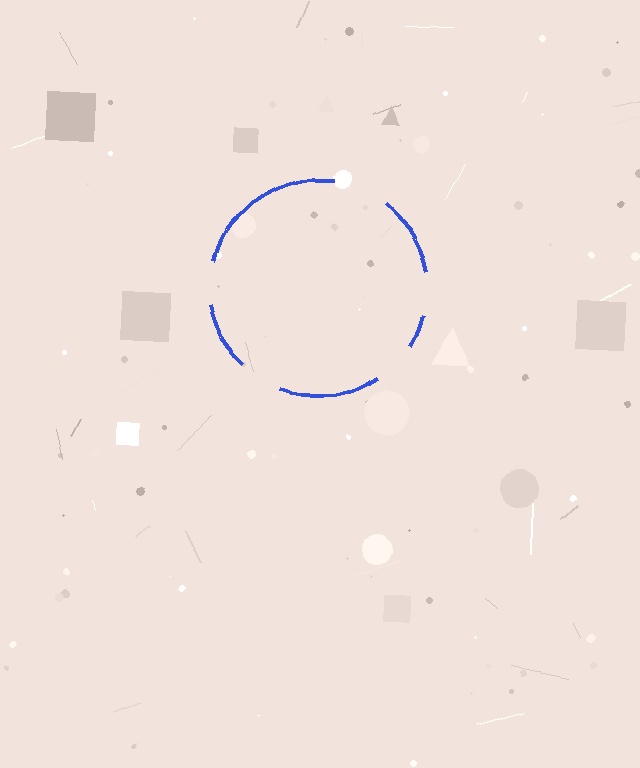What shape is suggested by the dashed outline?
The dashed outline suggests a circle.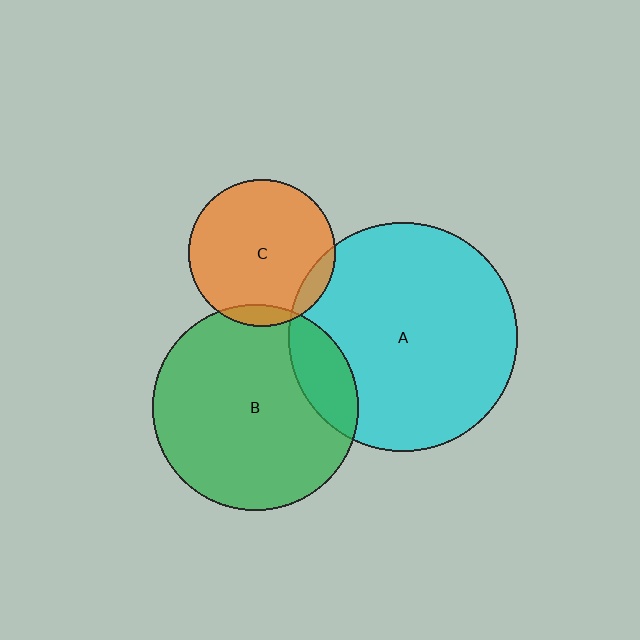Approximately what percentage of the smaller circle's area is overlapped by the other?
Approximately 10%.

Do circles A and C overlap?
Yes.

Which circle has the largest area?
Circle A (cyan).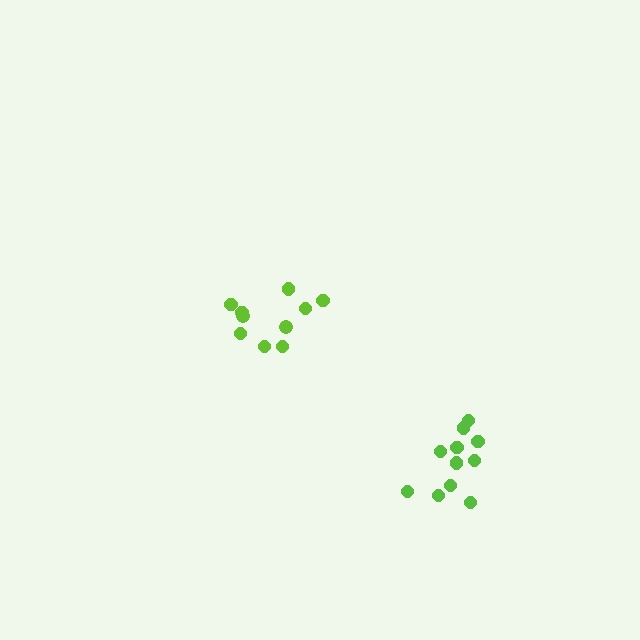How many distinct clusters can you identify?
There are 2 distinct clusters.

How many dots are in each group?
Group 1: 10 dots, Group 2: 11 dots (21 total).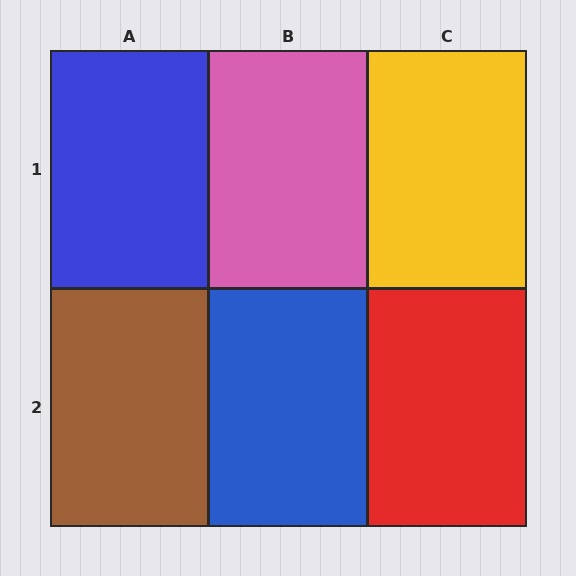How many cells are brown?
1 cell is brown.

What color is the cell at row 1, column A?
Blue.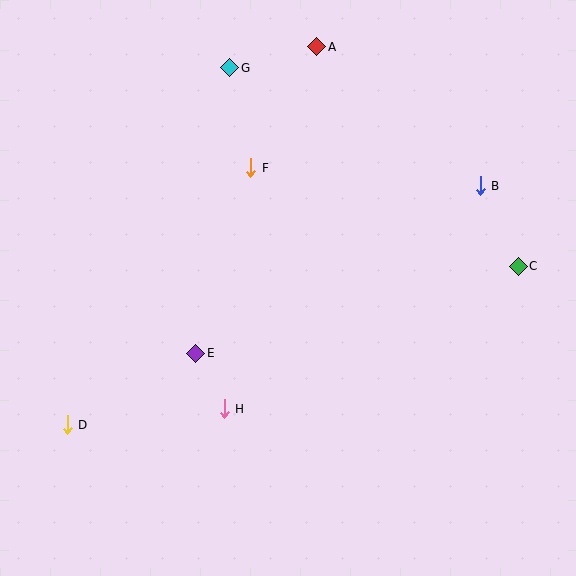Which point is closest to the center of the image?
Point E at (196, 353) is closest to the center.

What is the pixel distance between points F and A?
The distance between F and A is 138 pixels.